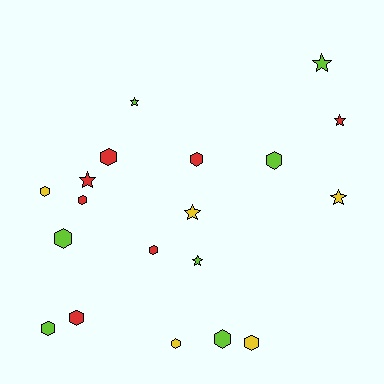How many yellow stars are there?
There are 2 yellow stars.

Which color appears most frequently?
Lime, with 7 objects.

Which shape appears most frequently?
Hexagon, with 12 objects.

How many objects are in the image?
There are 19 objects.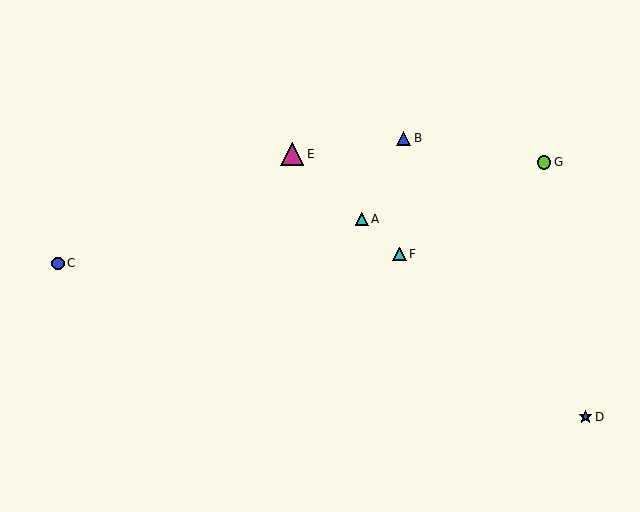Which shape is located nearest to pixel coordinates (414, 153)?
The blue triangle (labeled B) at (404, 138) is nearest to that location.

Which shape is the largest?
The magenta triangle (labeled E) is the largest.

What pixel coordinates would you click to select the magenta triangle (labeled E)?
Click at (292, 154) to select the magenta triangle E.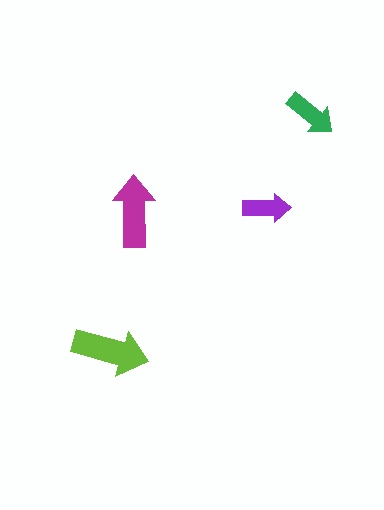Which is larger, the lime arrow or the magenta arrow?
The lime one.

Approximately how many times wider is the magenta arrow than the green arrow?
About 1.5 times wider.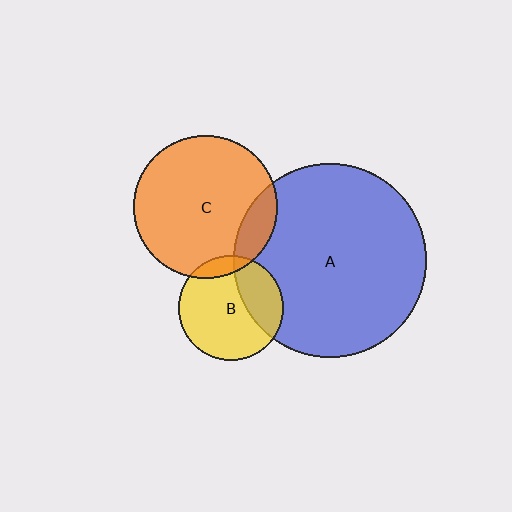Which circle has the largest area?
Circle A (blue).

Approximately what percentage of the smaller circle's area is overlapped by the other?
Approximately 15%.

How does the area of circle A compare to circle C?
Approximately 1.8 times.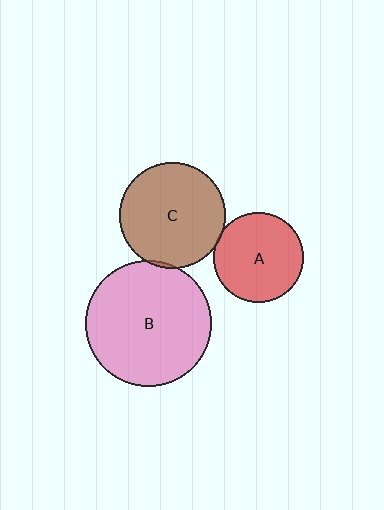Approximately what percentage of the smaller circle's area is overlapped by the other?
Approximately 5%.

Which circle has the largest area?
Circle B (pink).